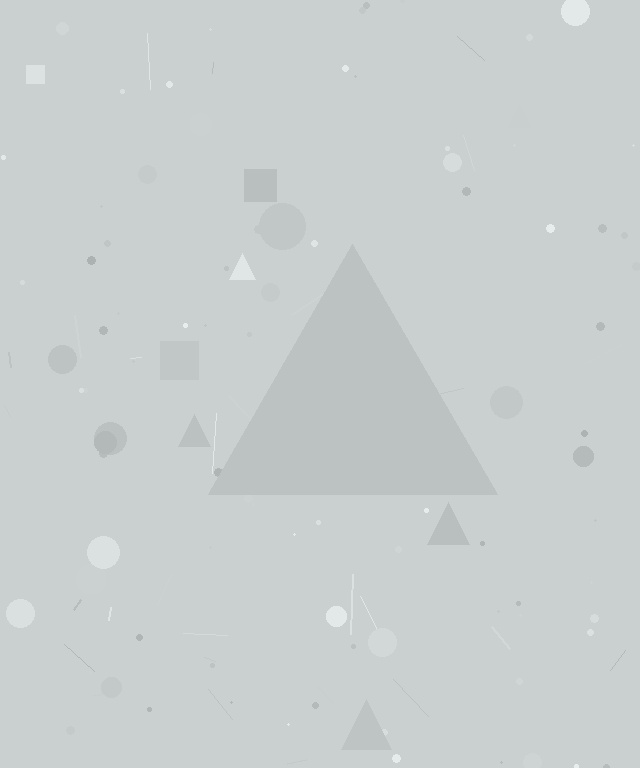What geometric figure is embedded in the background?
A triangle is embedded in the background.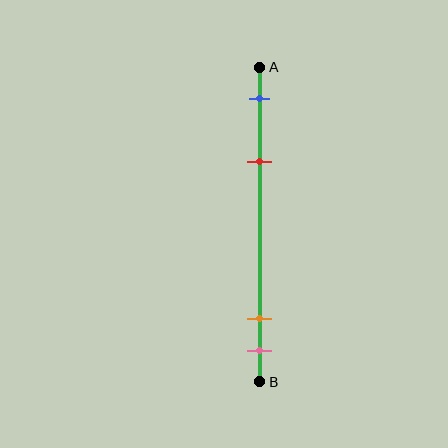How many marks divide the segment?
There are 4 marks dividing the segment.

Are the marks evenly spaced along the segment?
No, the marks are not evenly spaced.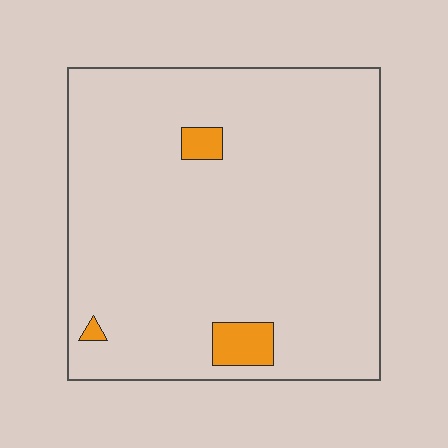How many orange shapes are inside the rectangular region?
3.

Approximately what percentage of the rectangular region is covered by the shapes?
Approximately 5%.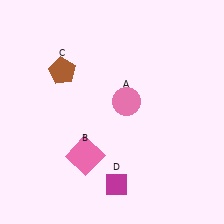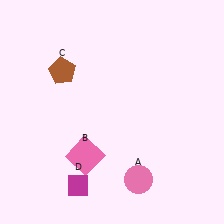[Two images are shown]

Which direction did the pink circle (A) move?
The pink circle (A) moved down.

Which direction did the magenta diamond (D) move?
The magenta diamond (D) moved left.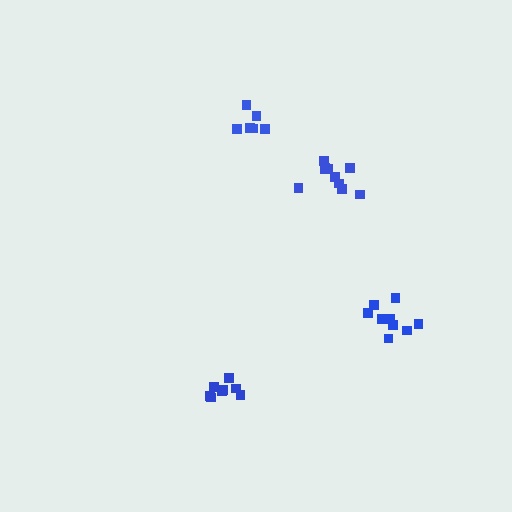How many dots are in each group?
Group 1: 10 dots, Group 2: 8 dots, Group 3: 7 dots, Group 4: 9 dots (34 total).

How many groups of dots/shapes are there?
There are 4 groups.